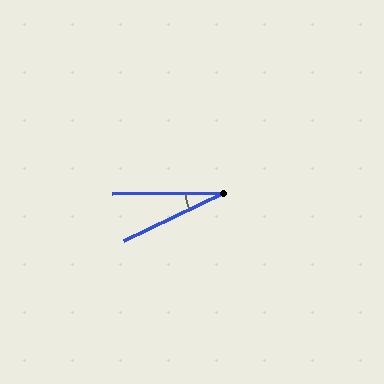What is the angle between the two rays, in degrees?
Approximately 25 degrees.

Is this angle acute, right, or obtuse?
It is acute.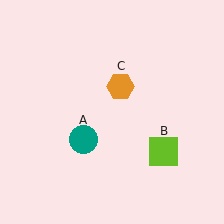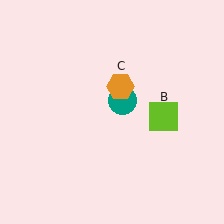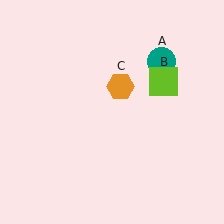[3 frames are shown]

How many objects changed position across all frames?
2 objects changed position: teal circle (object A), lime square (object B).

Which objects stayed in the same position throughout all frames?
Orange hexagon (object C) remained stationary.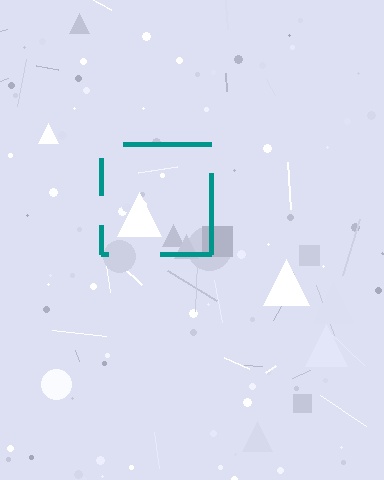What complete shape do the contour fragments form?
The contour fragments form a square.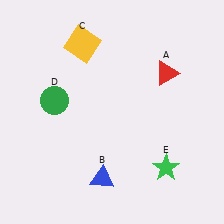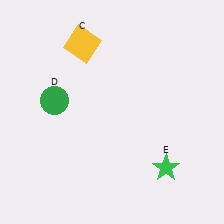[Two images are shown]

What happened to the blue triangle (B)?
The blue triangle (B) was removed in Image 2. It was in the bottom-left area of Image 1.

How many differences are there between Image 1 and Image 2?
There are 2 differences between the two images.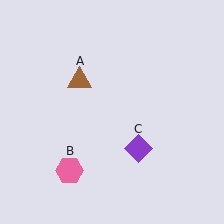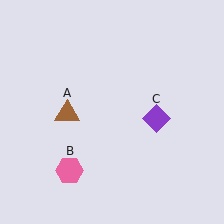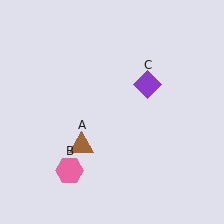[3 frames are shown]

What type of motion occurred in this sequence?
The brown triangle (object A), purple diamond (object C) rotated counterclockwise around the center of the scene.